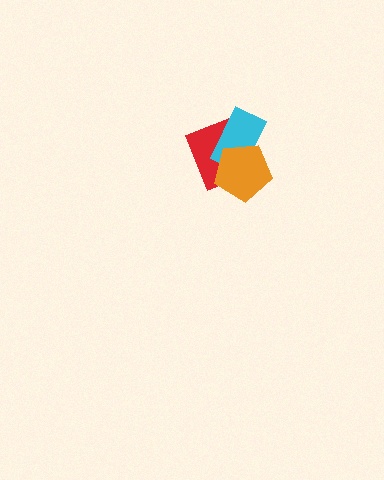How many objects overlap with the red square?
2 objects overlap with the red square.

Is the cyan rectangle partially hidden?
Yes, it is partially covered by another shape.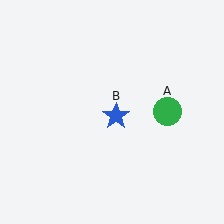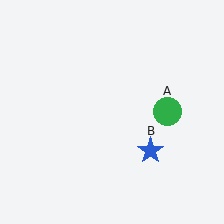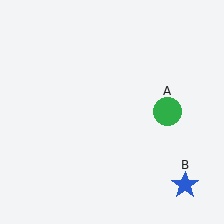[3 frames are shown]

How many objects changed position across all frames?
1 object changed position: blue star (object B).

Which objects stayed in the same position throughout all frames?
Green circle (object A) remained stationary.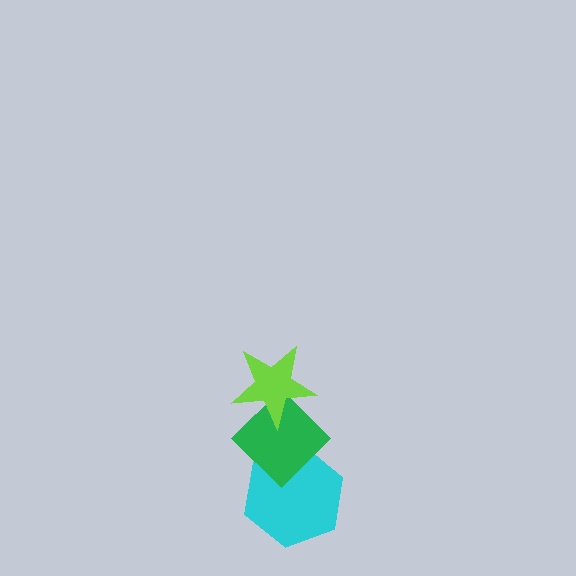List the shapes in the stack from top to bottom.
From top to bottom: the lime star, the green diamond, the cyan hexagon.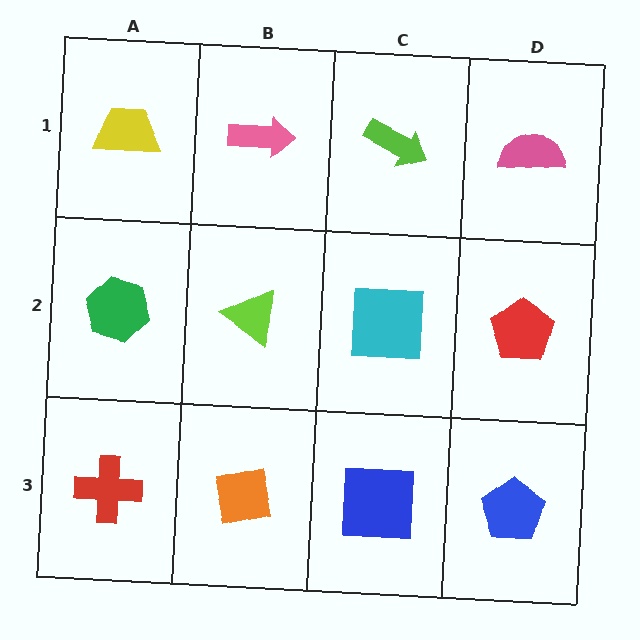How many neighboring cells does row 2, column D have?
3.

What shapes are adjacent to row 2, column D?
A pink semicircle (row 1, column D), a blue pentagon (row 3, column D), a cyan square (row 2, column C).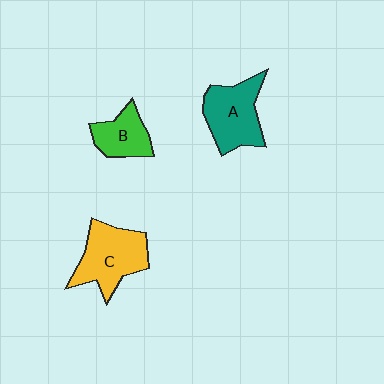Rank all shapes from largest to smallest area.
From largest to smallest: C (yellow), A (teal), B (green).